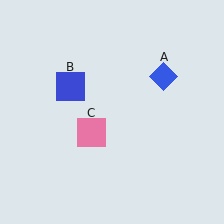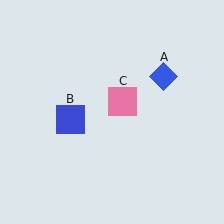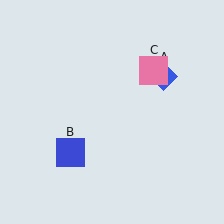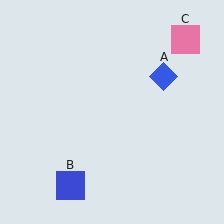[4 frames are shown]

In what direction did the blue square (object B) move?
The blue square (object B) moved down.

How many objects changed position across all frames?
2 objects changed position: blue square (object B), pink square (object C).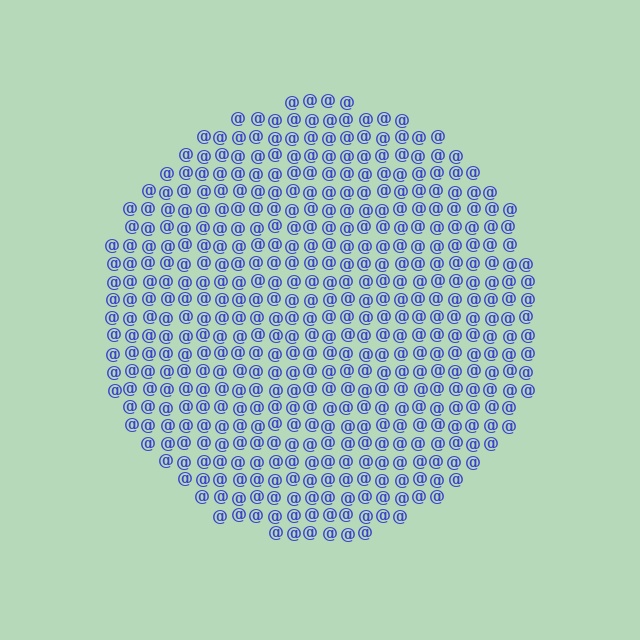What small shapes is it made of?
It is made of small at signs.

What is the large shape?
The large shape is a circle.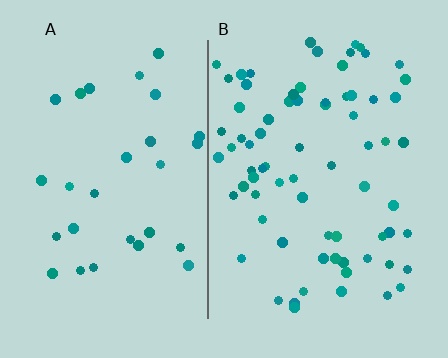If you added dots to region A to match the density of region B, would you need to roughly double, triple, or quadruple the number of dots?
Approximately triple.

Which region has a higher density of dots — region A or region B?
B (the right).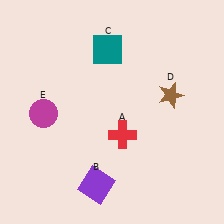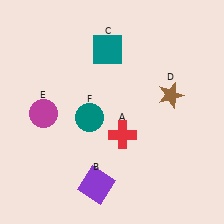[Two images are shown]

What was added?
A teal circle (F) was added in Image 2.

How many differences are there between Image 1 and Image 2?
There is 1 difference between the two images.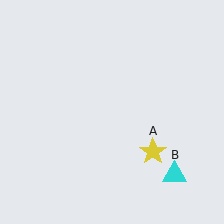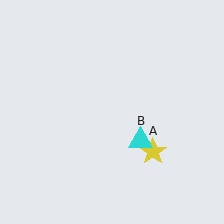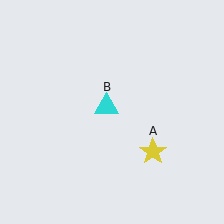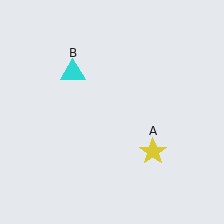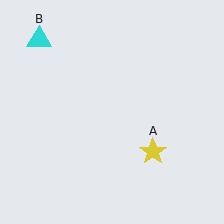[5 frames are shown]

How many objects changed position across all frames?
1 object changed position: cyan triangle (object B).